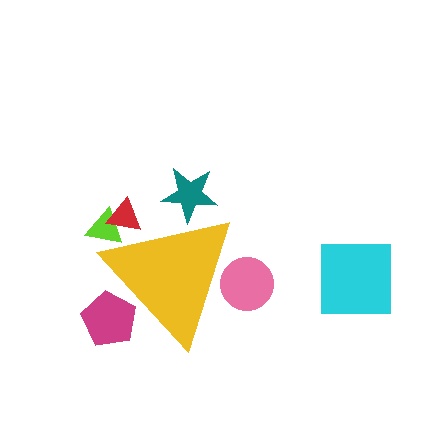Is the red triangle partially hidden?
Yes, the red triangle is partially hidden behind the yellow triangle.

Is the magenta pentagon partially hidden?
Yes, the magenta pentagon is partially hidden behind the yellow triangle.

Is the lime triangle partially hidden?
Yes, the lime triangle is partially hidden behind the yellow triangle.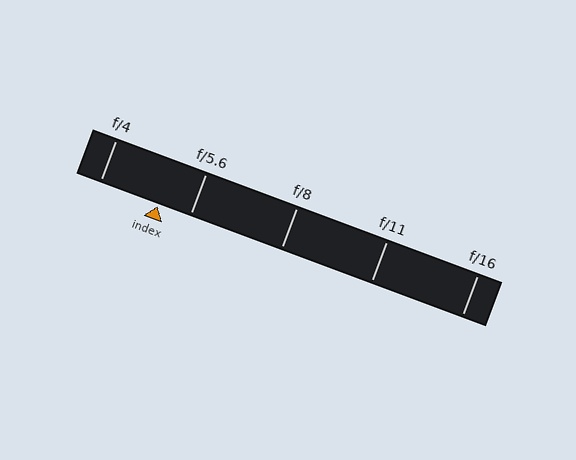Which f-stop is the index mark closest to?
The index mark is closest to f/5.6.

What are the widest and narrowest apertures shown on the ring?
The widest aperture shown is f/4 and the narrowest is f/16.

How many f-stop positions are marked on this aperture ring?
There are 5 f-stop positions marked.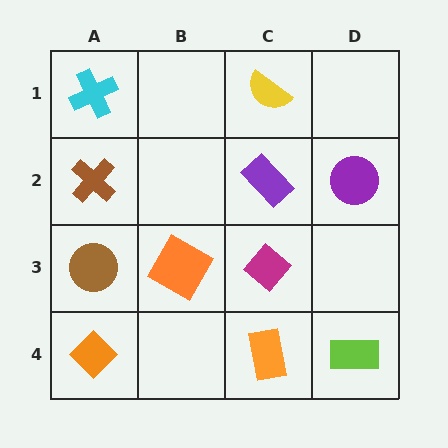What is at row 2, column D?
A purple circle.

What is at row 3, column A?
A brown circle.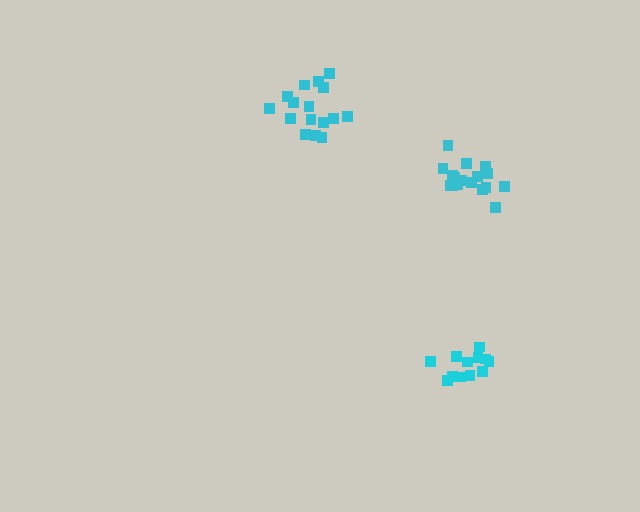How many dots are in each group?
Group 1: 12 dots, Group 2: 18 dots, Group 3: 16 dots (46 total).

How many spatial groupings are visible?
There are 3 spatial groupings.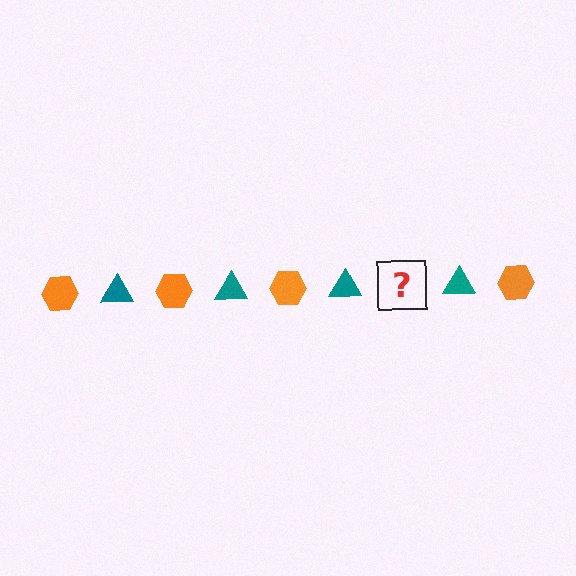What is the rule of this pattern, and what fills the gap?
The rule is that the pattern alternates between orange hexagon and teal triangle. The gap should be filled with an orange hexagon.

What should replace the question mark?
The question mark should be replaced with an orange hexagon.